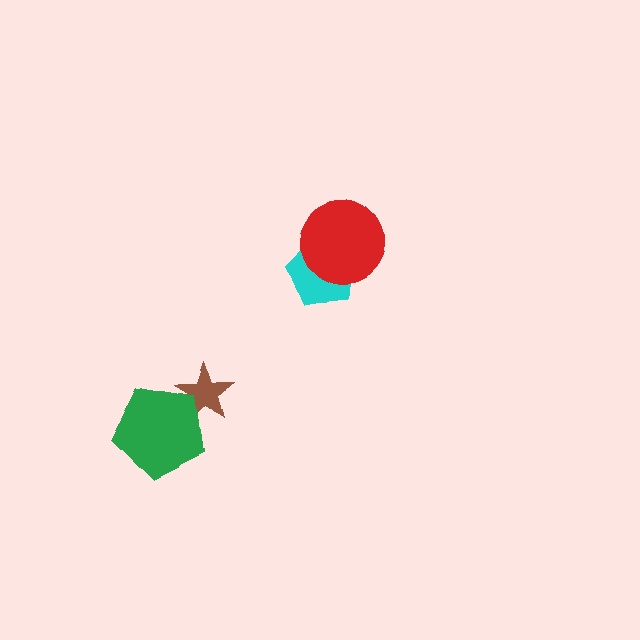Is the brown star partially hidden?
Yes, it is partially covered by another shape.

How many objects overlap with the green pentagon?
1 object overlaps with the green pentagon.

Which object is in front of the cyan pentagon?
The red circle is in front of the cyan pentagon.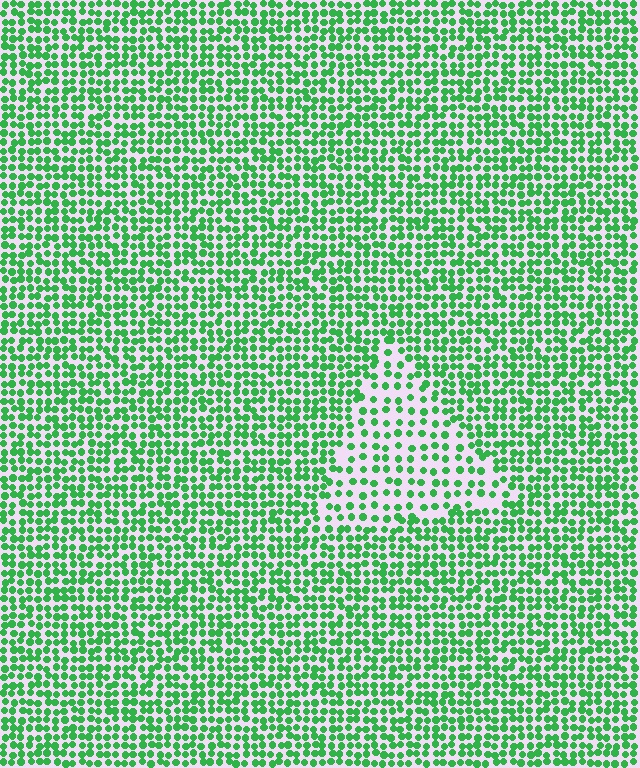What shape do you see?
I see a triangle.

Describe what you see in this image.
The image contains small green elements arranged at two different densities. A triangle-shaped region is visible where the elements are less densely packed than the surrounding area.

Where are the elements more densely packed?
The elements are more densely packed outside the triangle boundary.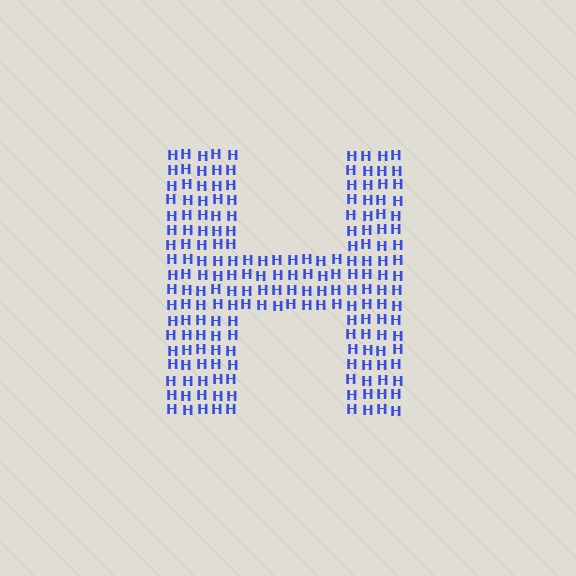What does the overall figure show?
The overall figure shows the letter H.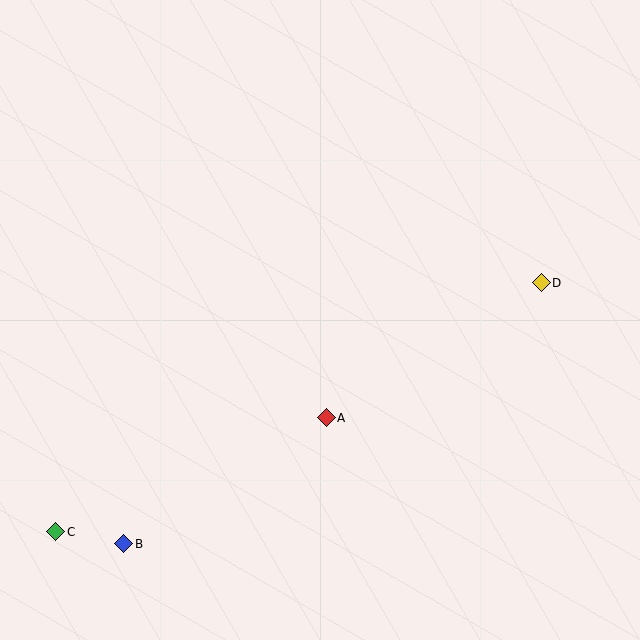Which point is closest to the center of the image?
Point A at (326, 418) is closest to the center.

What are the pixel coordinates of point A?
Point A is at (326, 418).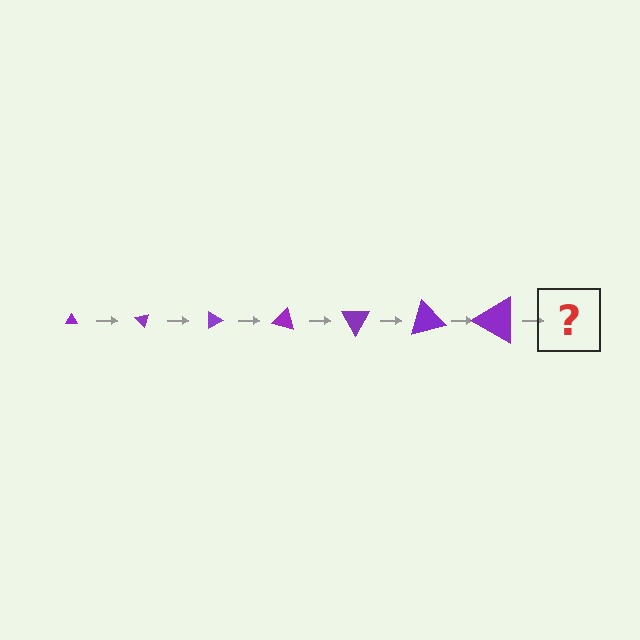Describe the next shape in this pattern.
It should be a triangle, larger than the previous one and rotated 315 degrees from the start.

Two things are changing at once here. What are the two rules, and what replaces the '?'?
The two rules are that the triangle grows larger each step and it rotates 45 degrees each step. The '?' should be a triangle, larger than the previous one and rotated 315 degrees from the start.